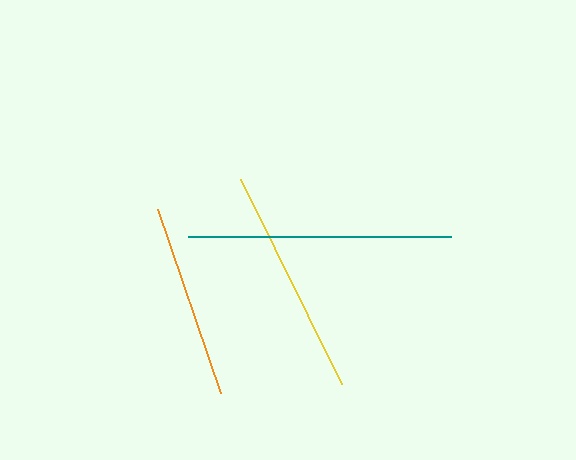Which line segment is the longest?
The teal line is the longest at approximately 262 pixels.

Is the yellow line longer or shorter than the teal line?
The teal line is longer than the yellow line.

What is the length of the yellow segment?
The yellow segment is approximately 229 pixels long.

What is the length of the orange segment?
The orange segment is approximately 194 pixels long.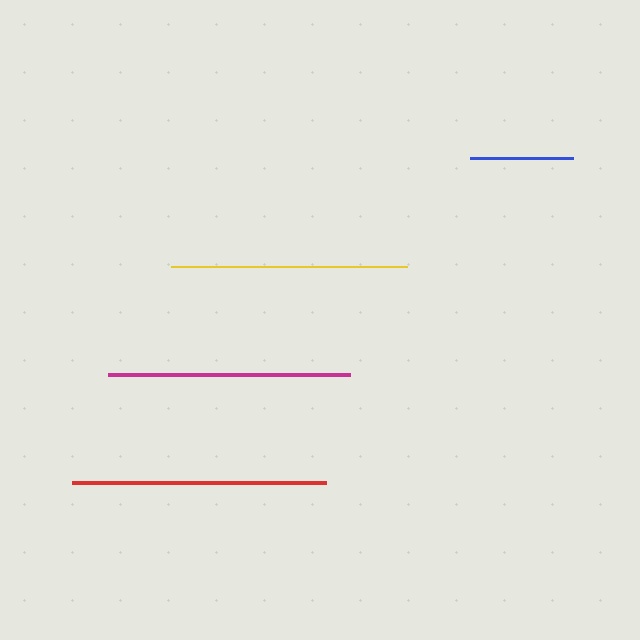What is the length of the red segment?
The red segment is approximately 254 pixels long.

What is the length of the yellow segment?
The yellow segment is approximately 235 pixels long.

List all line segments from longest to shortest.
From longest to shortest: red, magenta, yellow, blue.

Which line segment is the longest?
The red line is the longest at approximately 254 pixels.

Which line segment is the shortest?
The blue line is the shortest at approximately 103 pixels.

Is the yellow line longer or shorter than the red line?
The red line is longer than the yellow line.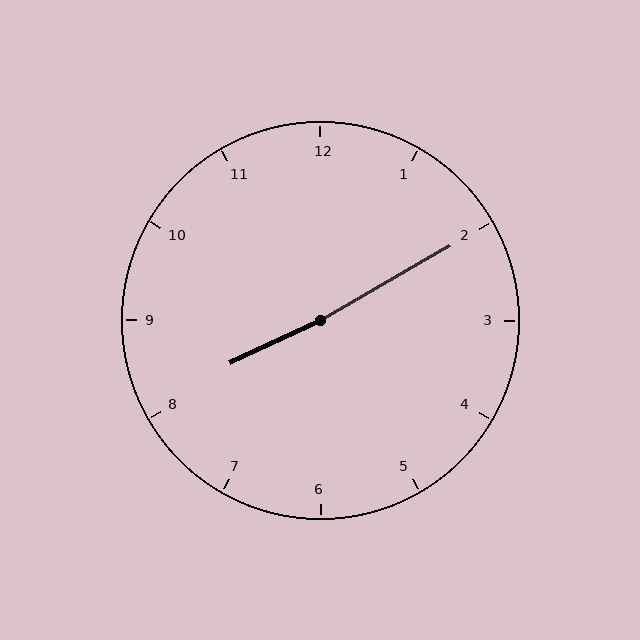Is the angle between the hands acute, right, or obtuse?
It is obtuse.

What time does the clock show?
8:10.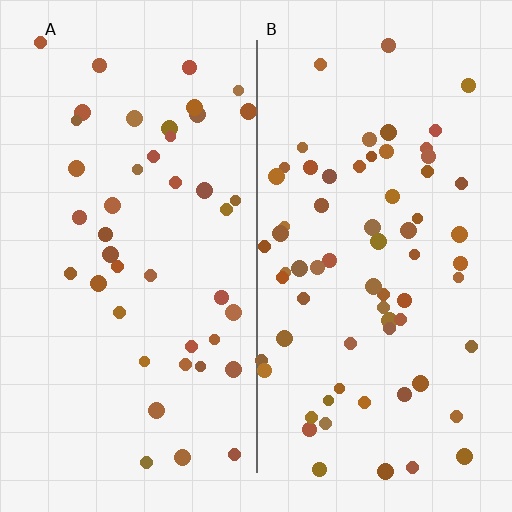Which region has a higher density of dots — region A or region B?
B (the right).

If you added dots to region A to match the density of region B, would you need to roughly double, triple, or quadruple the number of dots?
Approximately double.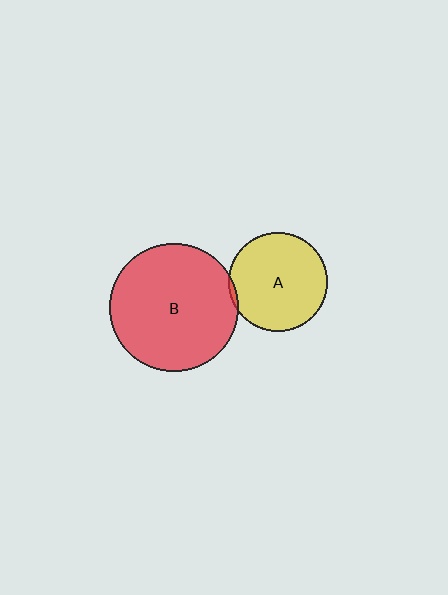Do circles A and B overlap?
Yes.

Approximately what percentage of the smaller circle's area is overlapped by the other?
Approximately 5%.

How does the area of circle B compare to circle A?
Approximately 1.7 times.